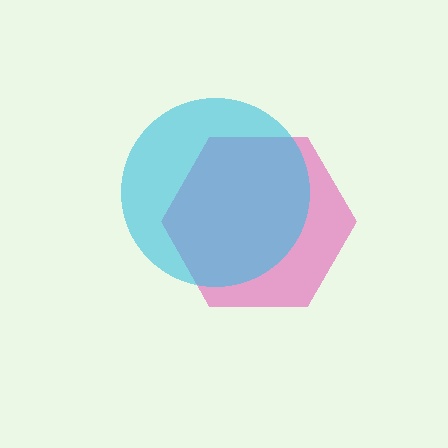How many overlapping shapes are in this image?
There are 2 overlapping shapes in the image.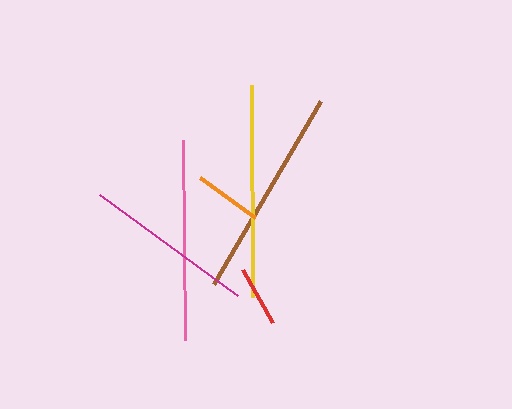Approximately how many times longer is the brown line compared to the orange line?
The brown line is approximately 3.1 times the length of the orange line.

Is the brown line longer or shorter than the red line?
The brown line is longer than the red line.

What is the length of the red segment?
The red segment is approximately 61 pixels long.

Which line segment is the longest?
The yellow line is the longest at approximately 212 pixels.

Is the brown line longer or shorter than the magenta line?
The brown line is longer than the magenta line.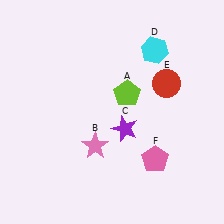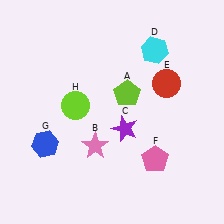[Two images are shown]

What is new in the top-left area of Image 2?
A lime circle (H) was added in the top-left area of Image 2.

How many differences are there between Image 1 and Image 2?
There are 2 differences between the two images.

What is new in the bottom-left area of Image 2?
A blue hexagon (G) was added in the bottom-left area of Image 2.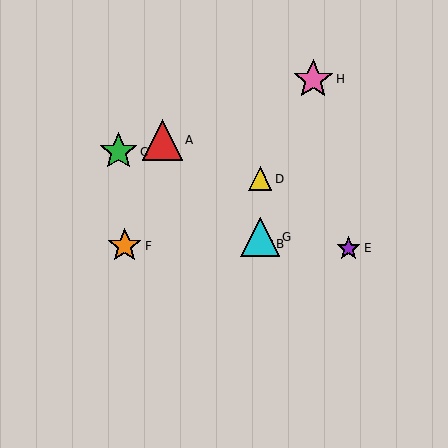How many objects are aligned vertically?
3 objects (B, D, G) are aligned vertically.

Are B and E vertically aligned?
No, B is at x≈260 and E is at x≈349.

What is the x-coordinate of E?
Object E is at x≈349.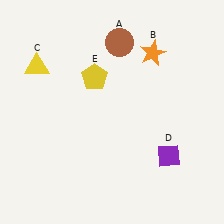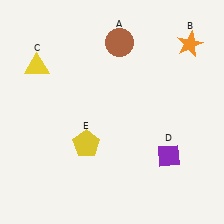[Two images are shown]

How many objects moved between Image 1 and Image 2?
2 objects moved between the two images.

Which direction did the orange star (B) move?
The orange star (B) moved right.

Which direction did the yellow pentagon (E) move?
The yellow pentagon (E) moved down.